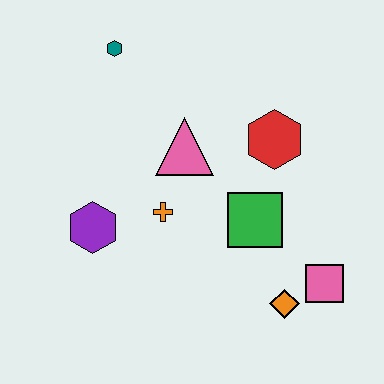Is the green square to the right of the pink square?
No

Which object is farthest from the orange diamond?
The teal hexagon is farthest from the orange diamond.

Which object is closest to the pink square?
The orange diamond is closest to the pink square.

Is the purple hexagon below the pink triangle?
Yes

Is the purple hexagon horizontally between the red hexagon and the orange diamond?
No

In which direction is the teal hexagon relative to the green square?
The teal hexagon is above the green square.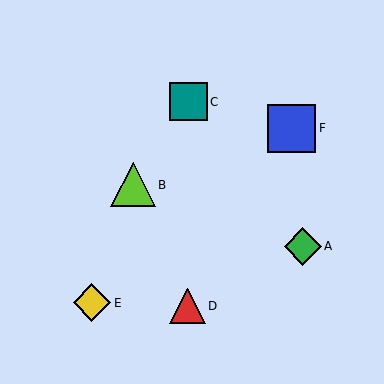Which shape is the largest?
The blue square (labeled F) is the largest.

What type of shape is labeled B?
Shape B is a lime triangle.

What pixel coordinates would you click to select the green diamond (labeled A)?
Click at (303, 246) to select the green diamond A.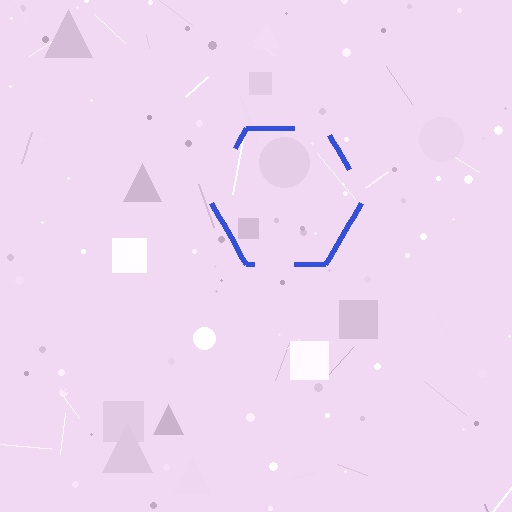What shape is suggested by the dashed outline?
The dashed outline suggests a hexagon.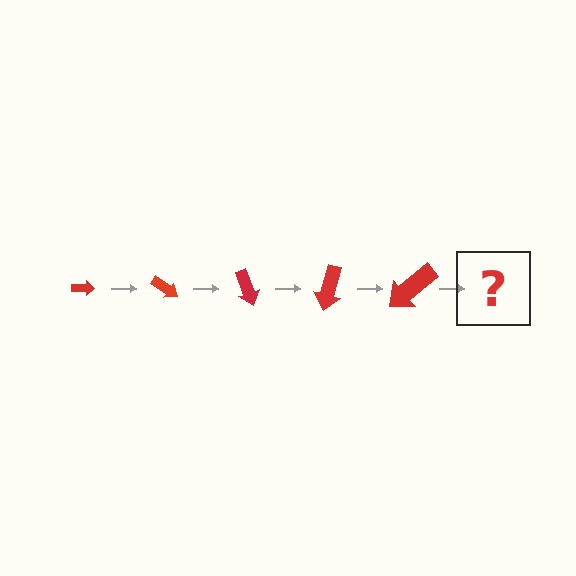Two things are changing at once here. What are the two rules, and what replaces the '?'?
The two rules are that the arrow grows larger each step and it rotates 35 degrees each step. The '?' should be an arrow, larger than the previous one and rotated 175 degrees from the start.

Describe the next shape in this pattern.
It should be an arrow, larger than the previous one and rotated 175 degrees from the start.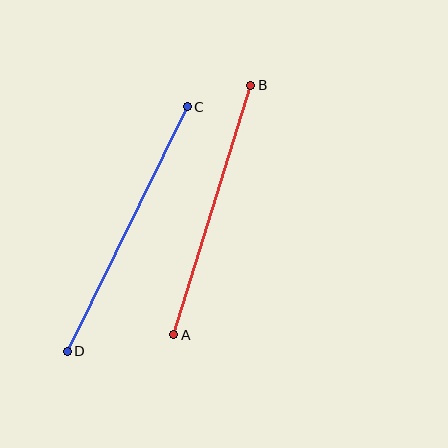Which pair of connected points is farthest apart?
Points C and D are farthest apart.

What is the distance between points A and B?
The distance is approximately 261 pixels.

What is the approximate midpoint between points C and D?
The midpoint is at approximately (127, 229) pixels.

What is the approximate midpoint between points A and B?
The midpoint is at approximately (212, 210) pixels.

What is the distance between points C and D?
The distance is approximately 272 pixels.